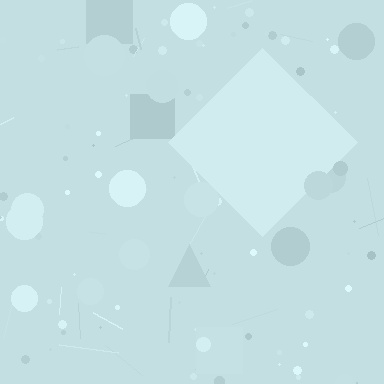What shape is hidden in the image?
A diamond is hidden in the image.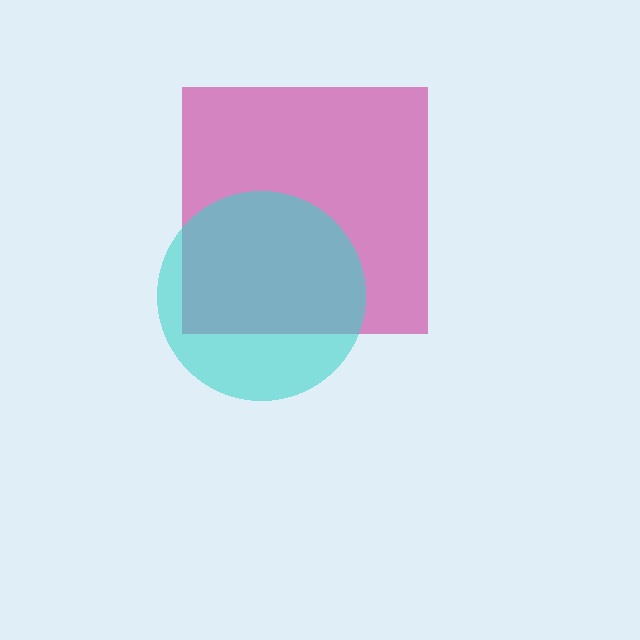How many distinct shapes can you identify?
There are 2 distinct shapes: a magenta square, a cyan circle.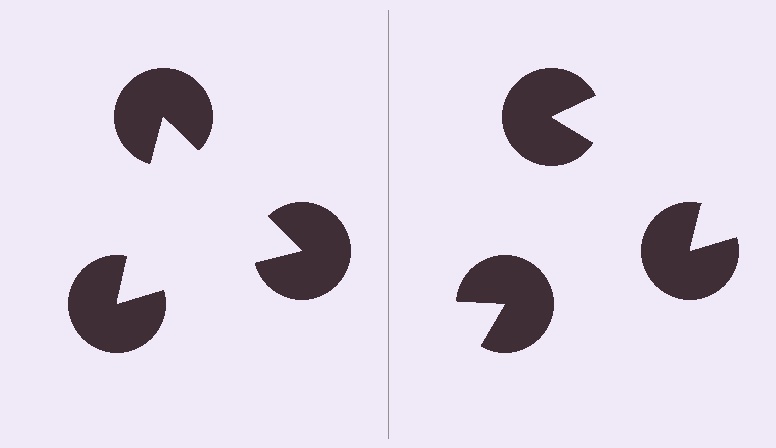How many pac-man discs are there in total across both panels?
6 — 3 on each side.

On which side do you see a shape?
An illusory triangle appears on the left side. On the right side the wedge cuts are rotated, so no coherent shape forms.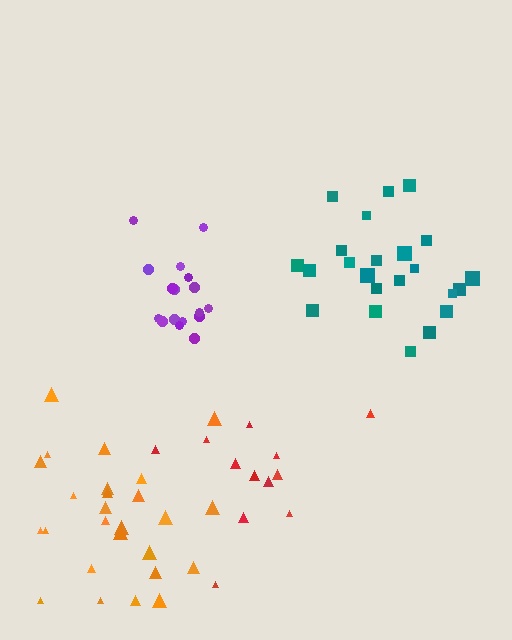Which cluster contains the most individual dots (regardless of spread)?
Orange (27).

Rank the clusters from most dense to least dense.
purple, orange, teal, red.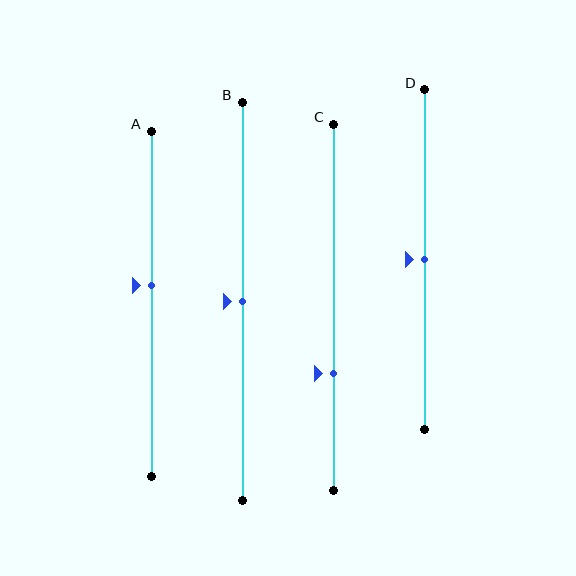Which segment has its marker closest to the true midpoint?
Segment B has its marker closest to the true midpoint.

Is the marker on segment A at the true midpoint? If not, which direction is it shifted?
No, the marker on segment A is shifted upward by about 5% of the segment length.